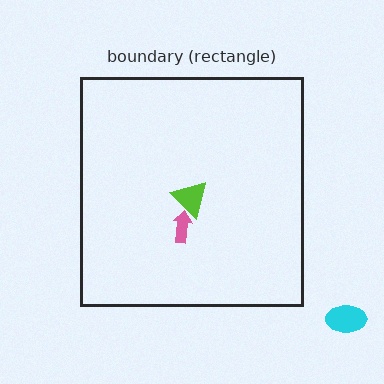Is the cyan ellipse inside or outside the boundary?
Outside.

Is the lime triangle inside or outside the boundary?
Inside.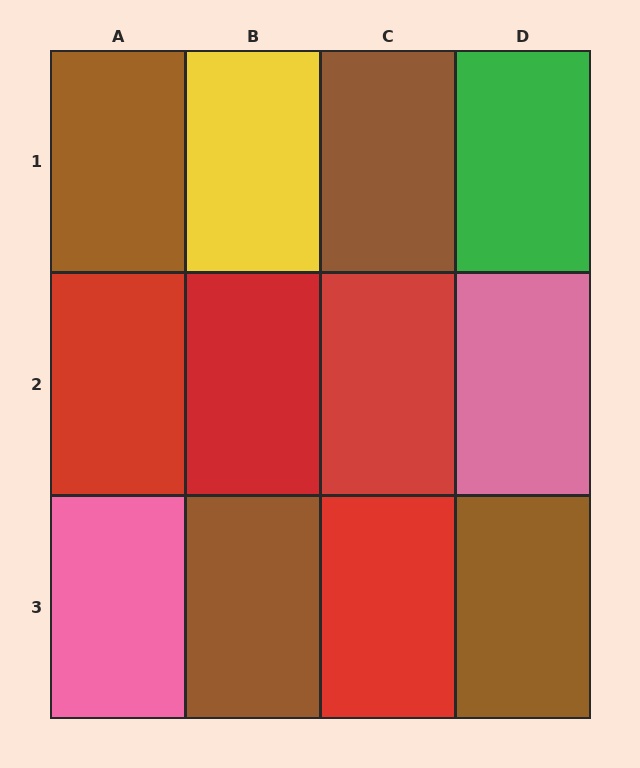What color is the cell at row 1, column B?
Yellow.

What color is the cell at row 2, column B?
Red.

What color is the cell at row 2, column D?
Pink.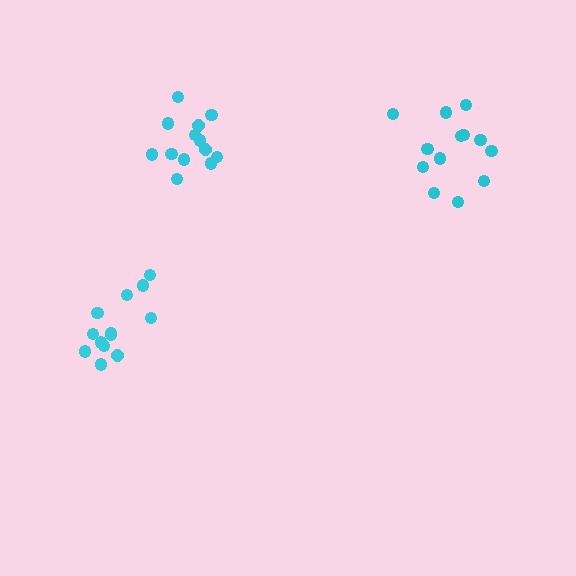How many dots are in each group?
Group 1: 13 dots, Group 2: 13 dots, Group 3: 13 dots (39 total).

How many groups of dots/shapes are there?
There are 3 groups.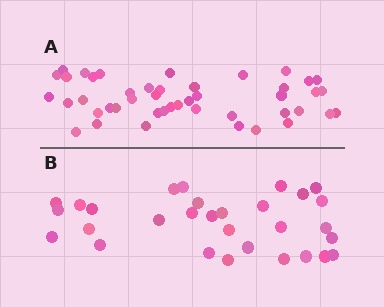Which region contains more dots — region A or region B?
Region A (the top region) has more dots.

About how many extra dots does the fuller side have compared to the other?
Region A has approximately 15 more dots than region B.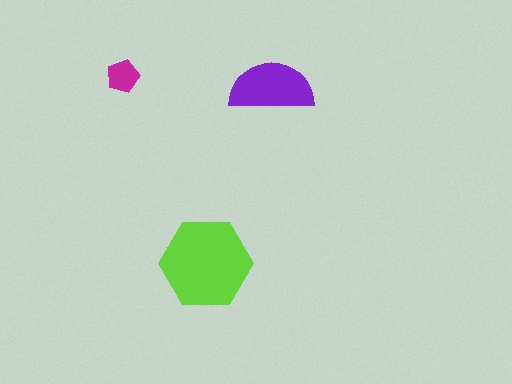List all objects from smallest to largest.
The magenta pentagon, the purple semicircle, the lime hexagon.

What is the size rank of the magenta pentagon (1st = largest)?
3rd.